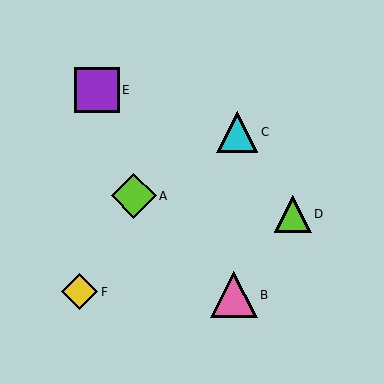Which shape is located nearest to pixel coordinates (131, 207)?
The lime diamond (labeled A) at (134, 196) is nearest to that location.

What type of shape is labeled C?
Shape C is a cyan triangle.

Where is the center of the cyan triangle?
The center of the cyan triangle is at (237, 132).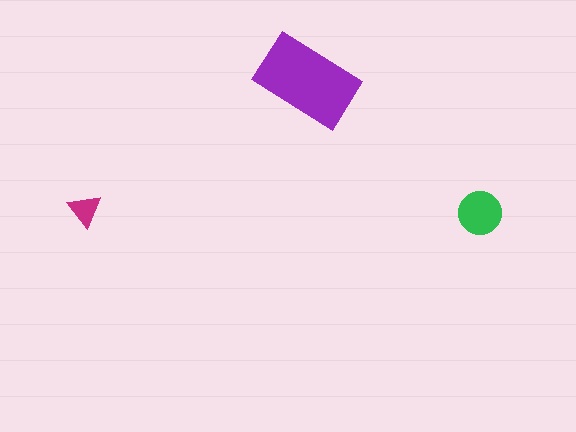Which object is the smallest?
The magenta triangle.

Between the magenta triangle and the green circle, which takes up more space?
The green circle.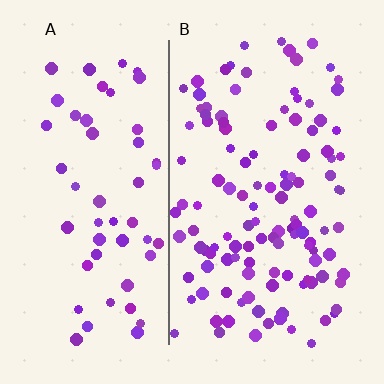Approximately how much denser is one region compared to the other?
Approximately 2.3× — region B over region A.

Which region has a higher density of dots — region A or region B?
B (the right).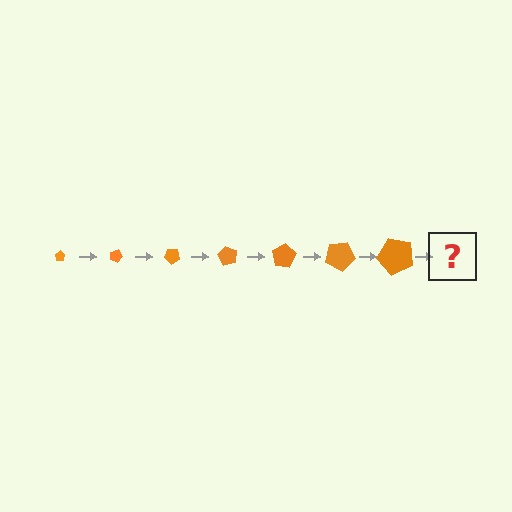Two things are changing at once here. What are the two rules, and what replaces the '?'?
The two rules are that the pentagon grows larger each step and it rotates 20 degrees each step. The '?' should be a pentagon, larger than the previous one and rotated 140 degrees from the start.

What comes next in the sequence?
The next element should be a pentagon, larger than the previous one and rotated 140 degrees from the start.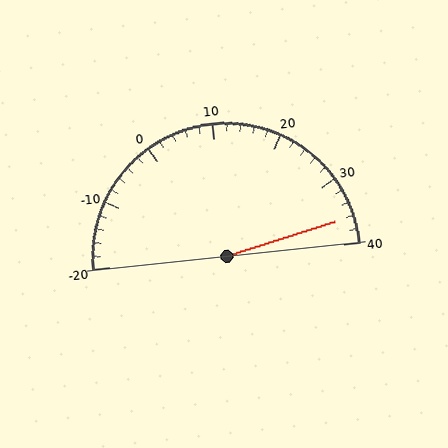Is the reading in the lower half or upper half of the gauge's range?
The reading is in the upper half of the range (-20 to 40).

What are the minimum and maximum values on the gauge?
The gauge ranges from -20 to 40.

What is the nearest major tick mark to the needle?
The nearest major tick mark is 40.